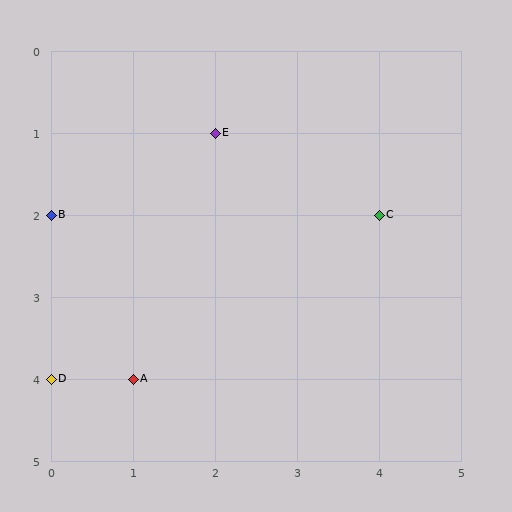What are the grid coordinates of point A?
Point A is at grid coordinates (1, 4).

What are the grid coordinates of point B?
Point B is at grid coordinates (0, 2).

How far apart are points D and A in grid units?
Points D and A are 1 column apart.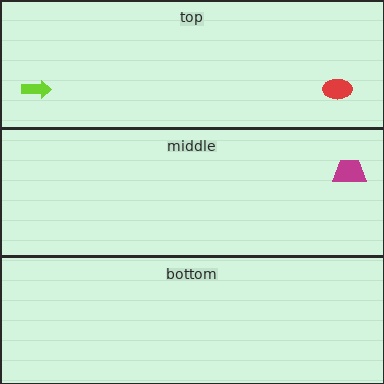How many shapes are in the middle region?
1.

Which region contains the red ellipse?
The top region.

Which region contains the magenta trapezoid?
The middle region.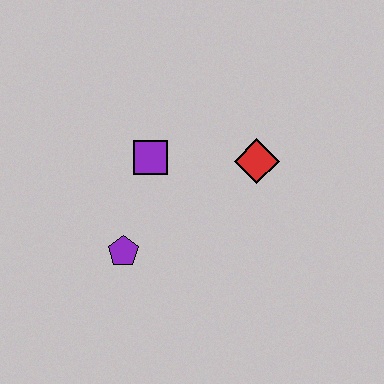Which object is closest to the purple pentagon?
The purple square is closest to the purple pentagon.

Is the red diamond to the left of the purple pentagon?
No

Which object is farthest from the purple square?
The red diamond is farthest from the purple square.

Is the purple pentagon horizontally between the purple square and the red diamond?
No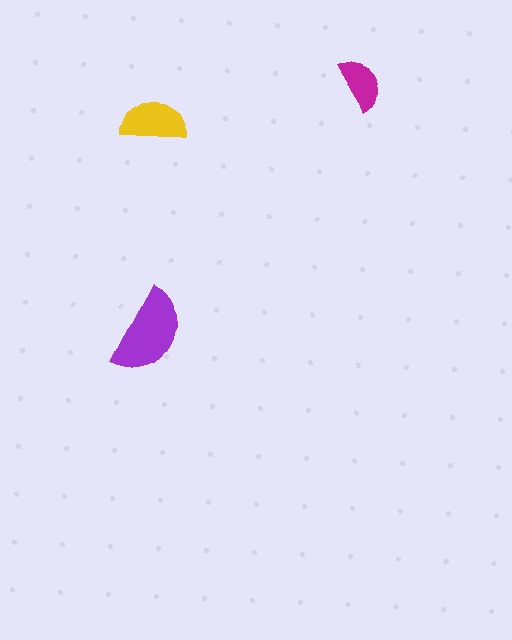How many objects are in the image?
There are 3 objects in the image.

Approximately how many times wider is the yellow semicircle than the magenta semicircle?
About 1.5 times wider.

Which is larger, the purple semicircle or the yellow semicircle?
The purple one.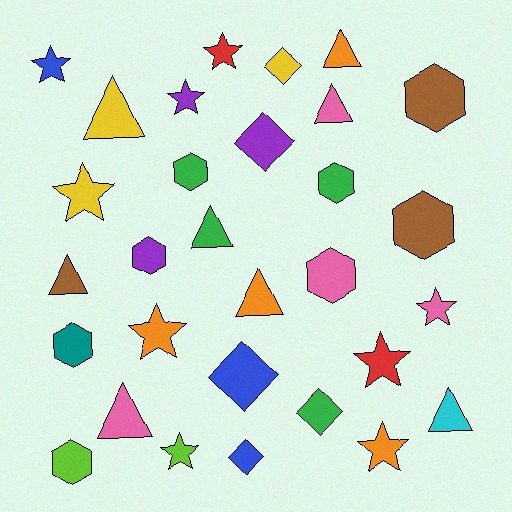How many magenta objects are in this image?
There are no magenta objects.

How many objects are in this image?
There are 30 objects.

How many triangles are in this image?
There are 8 triangles.